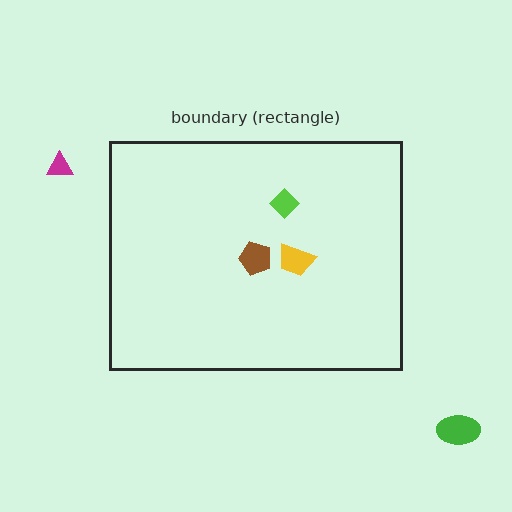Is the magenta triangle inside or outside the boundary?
Outside.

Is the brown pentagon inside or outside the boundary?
Inside.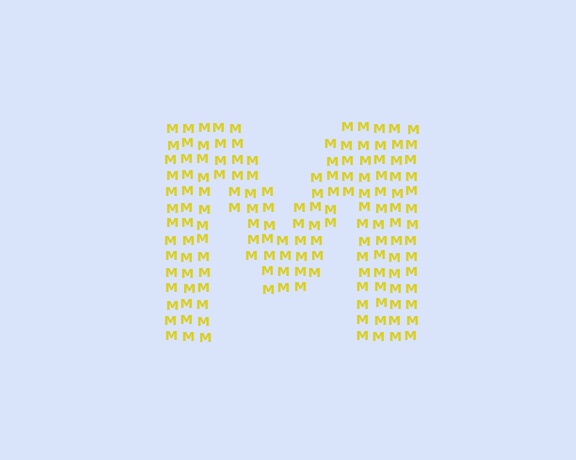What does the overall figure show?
The overall figure shows the letter M.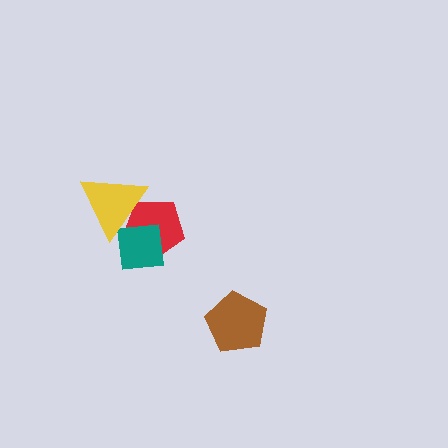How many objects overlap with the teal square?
2 objects overlap with the teal square.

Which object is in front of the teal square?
The yellow triangle is in front of the teal square.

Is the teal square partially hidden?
Yes, it is partially covered by another shape.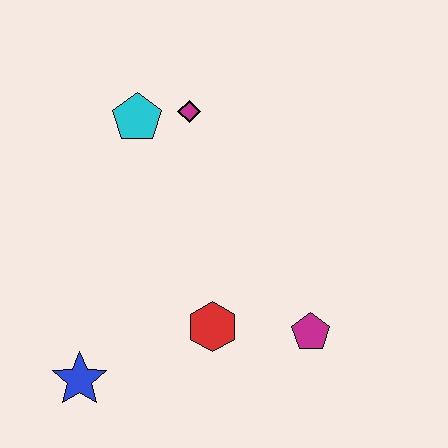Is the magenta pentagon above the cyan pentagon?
No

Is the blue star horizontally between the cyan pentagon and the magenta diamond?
No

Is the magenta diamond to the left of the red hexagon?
Yes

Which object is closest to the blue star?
The red hexagon is closest to the blue star.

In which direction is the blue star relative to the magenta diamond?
The blue star is below the magenta diamond.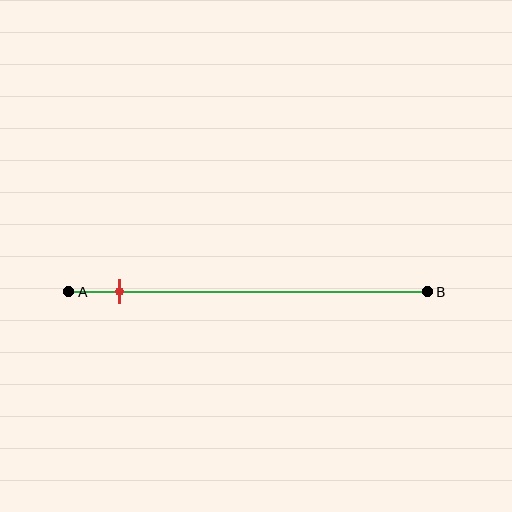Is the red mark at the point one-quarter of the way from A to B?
No, the mark is at about 15% from A, not at the 25% one-quarter point.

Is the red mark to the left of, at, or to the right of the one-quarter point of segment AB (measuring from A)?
The red mark is to the left of the one-quarter point of segment AB.